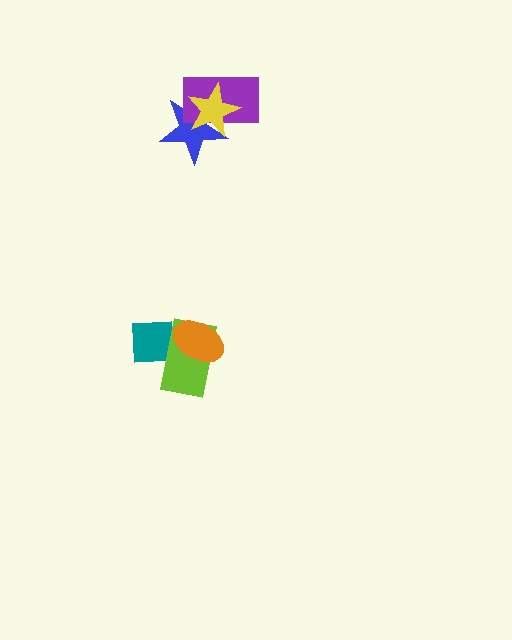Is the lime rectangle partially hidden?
Yes, it is partially covered by another shape.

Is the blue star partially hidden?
Yes, it is partially covered by another shape.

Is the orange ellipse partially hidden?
No, no other shape covers it.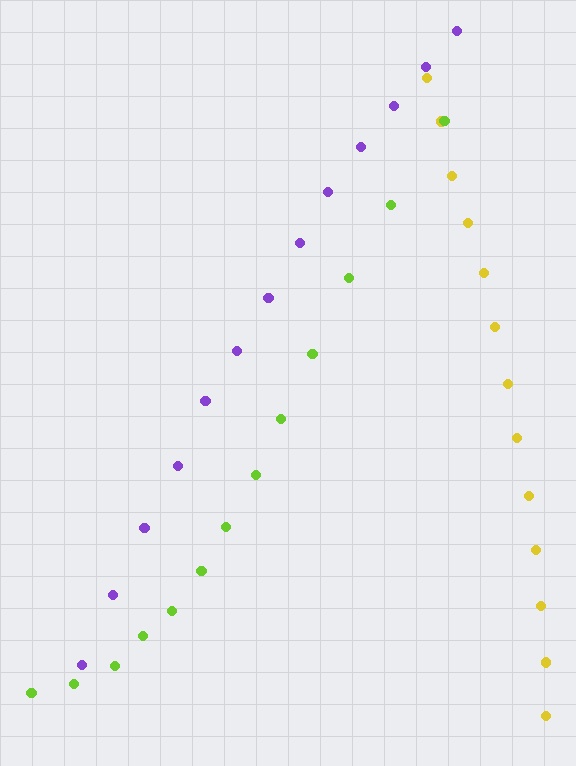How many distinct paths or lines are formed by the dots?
There are 3 distinct paths.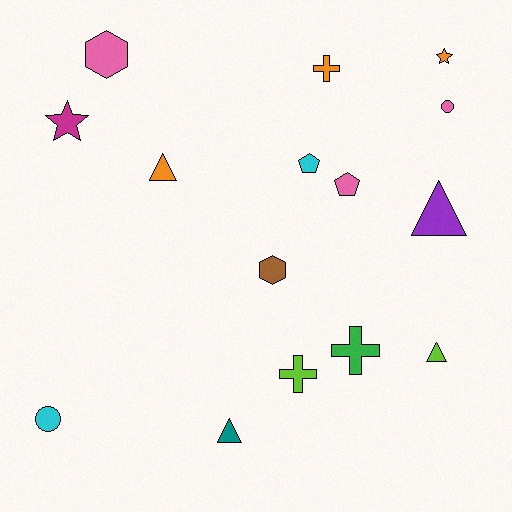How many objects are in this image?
There are 15 objects.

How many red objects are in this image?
There are no red objects.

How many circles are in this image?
There are 2 circles.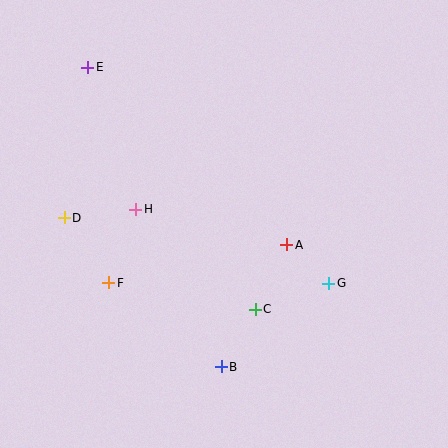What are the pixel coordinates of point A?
Point A is at (287, 245).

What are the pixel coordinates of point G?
Point G is at (329, 283).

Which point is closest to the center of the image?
Point A at (287, 245) is closest to the center.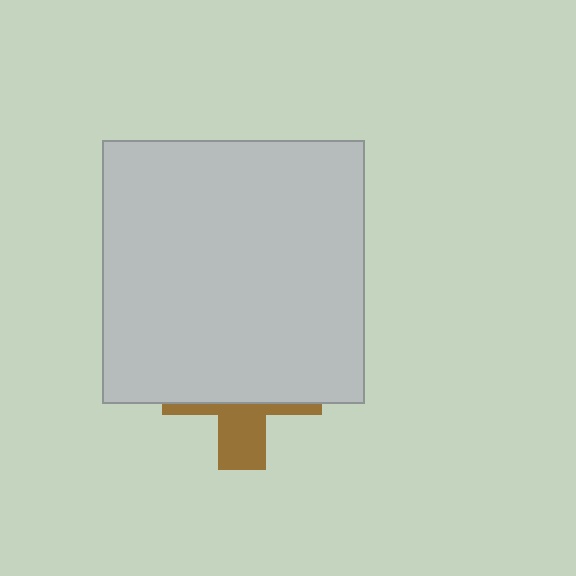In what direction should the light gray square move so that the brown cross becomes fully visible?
The light gray square should move up. That is the shortest direction to clear the overlap and leave the brown cross fully visible.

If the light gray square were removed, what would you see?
You would see the complete brown cross.